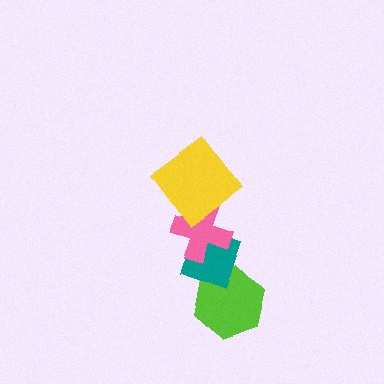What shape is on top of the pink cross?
The yellow diamond is on top of the pink cross.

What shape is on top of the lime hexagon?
The teal diamond is on top of the lime hexagon.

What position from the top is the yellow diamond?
The yellow diamond is 1st from the top.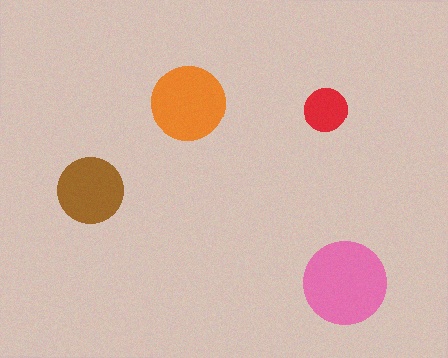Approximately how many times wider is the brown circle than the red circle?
About 1.5 times wider.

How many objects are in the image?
There are 4 objects in the image.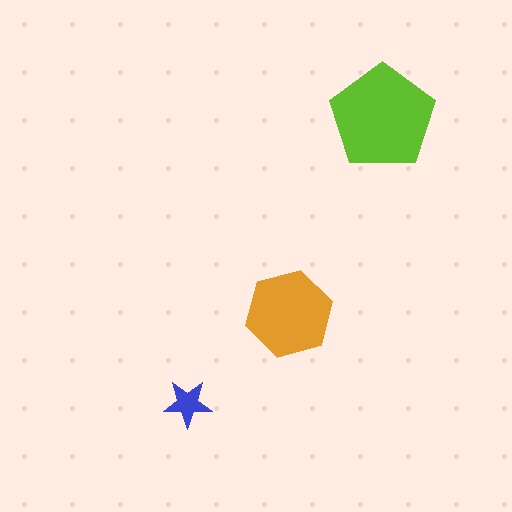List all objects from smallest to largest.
The blue star, the orange hexagon, the lime pentagon.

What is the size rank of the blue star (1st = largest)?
3rd.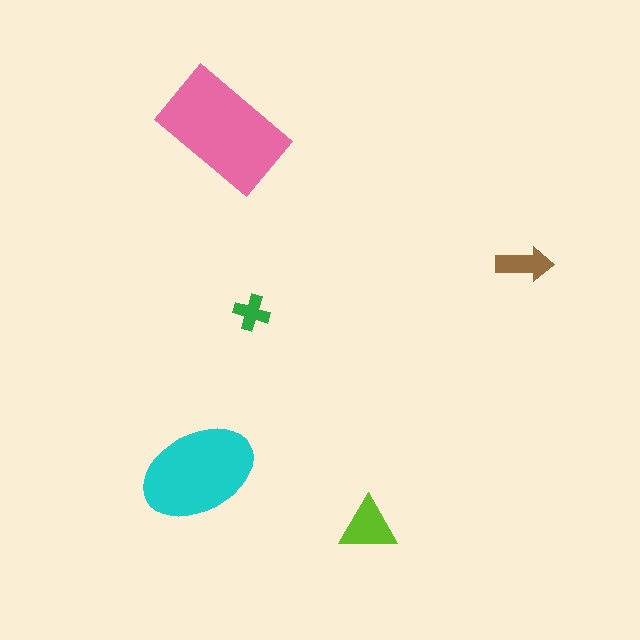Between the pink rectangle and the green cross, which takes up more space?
The pink rectangle.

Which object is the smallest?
The green cross.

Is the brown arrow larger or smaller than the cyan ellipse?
Smaller.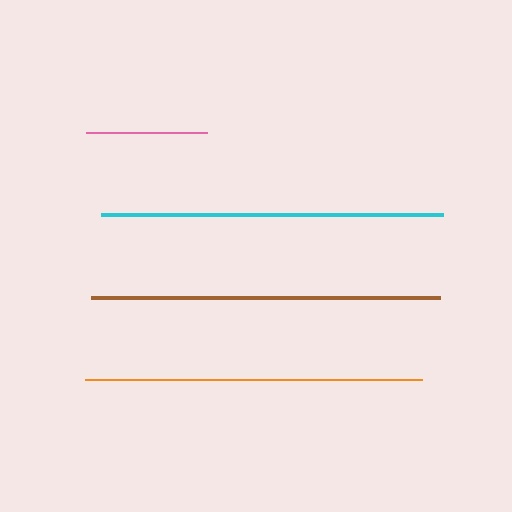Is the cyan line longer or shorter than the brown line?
The brown line is longer than the cyan line.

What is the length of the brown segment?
The brown segment is approximately 349 pixels long.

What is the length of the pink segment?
The pink segment is approximately 121 pixels long.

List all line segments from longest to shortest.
From longest to shortest: brown, cyan, orange, pink.